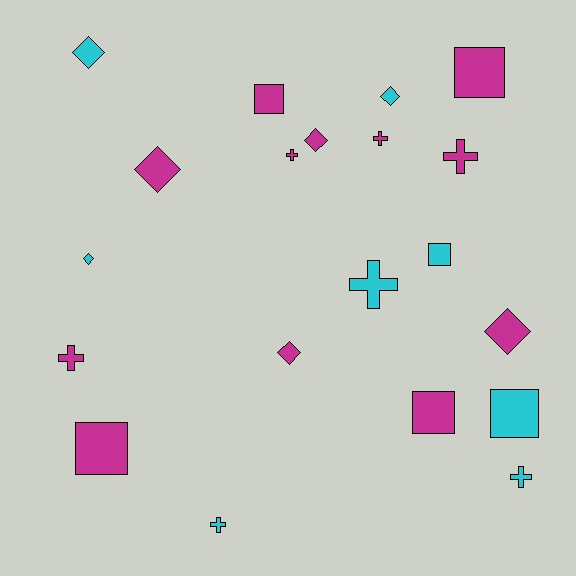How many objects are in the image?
There are 20 objects.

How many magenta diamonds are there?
There are 4 magenta diamonds.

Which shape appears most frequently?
Diamond, with 7 objects.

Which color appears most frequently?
Magenta, with 12 objects.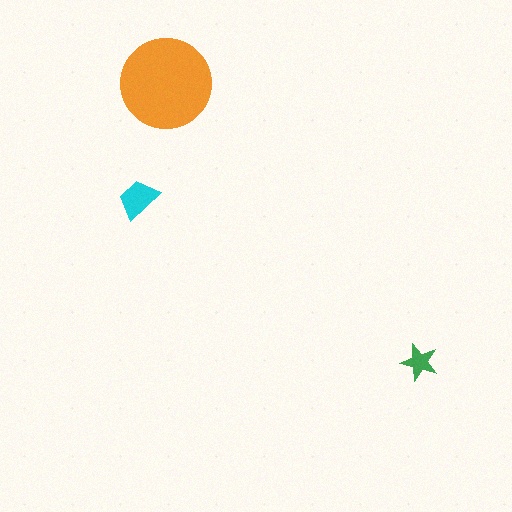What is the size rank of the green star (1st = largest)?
3rd.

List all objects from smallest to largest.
The green star, the cyan trapezoid, the orange circle.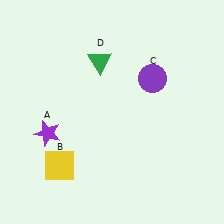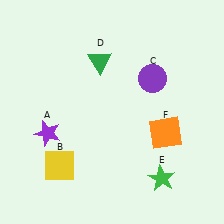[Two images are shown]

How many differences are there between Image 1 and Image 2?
There are 2 differences between the two images.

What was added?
A green star (E), an orange square (F) were added in Image 2.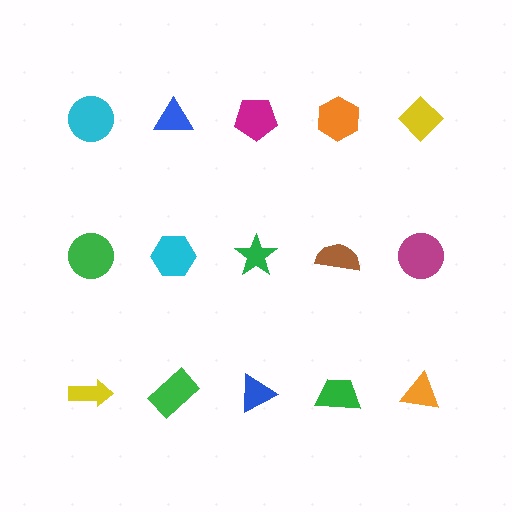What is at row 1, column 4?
An orange hexagon.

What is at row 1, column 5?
A yellow diamond.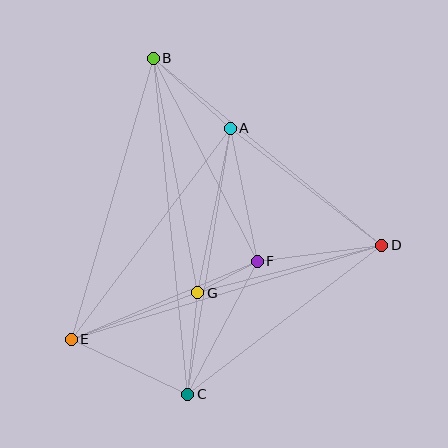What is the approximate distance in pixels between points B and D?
The distance between B and D is approximately 295 pixels.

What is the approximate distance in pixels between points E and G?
The distance between E and G is approximately 135 pixels.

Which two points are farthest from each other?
Points B and C are farthest from each other.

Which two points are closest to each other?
Points F and G are closest to each other.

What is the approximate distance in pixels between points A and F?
The distance between A and F is approximately 136 pixels.